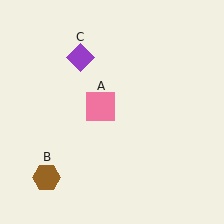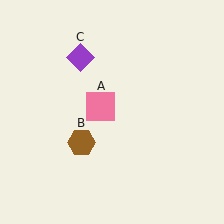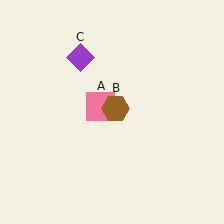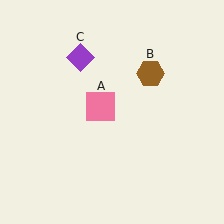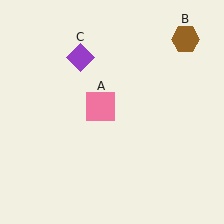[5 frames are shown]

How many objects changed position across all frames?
1 object changed position: brown hexagon (object B).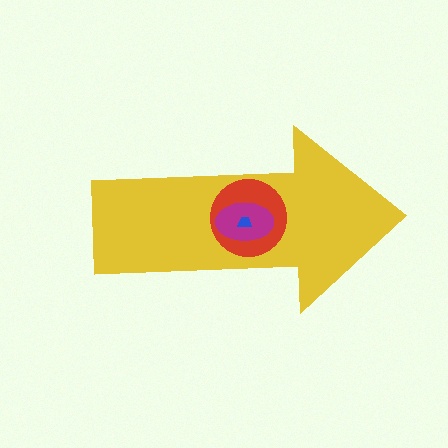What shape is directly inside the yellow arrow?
The red circle.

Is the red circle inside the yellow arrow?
Yes.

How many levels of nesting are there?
4.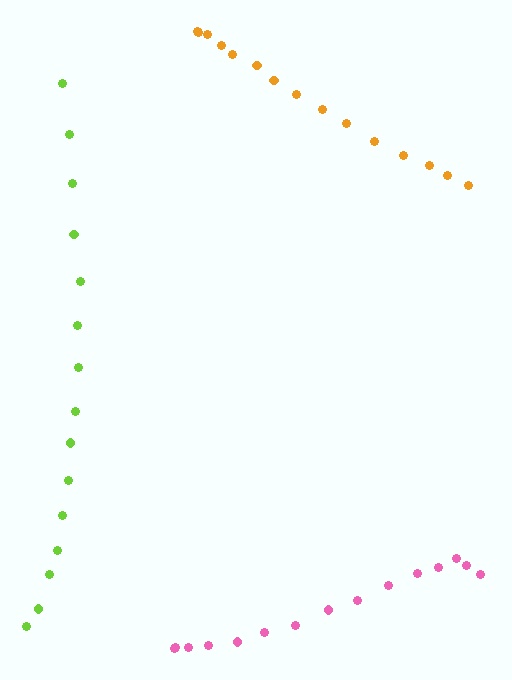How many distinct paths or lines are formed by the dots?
There are 3 distinct paths.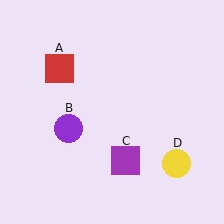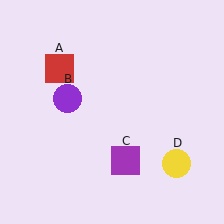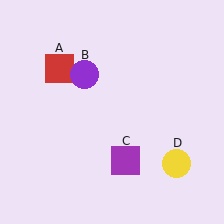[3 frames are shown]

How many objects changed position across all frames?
1 object changed position: purple circle (object B).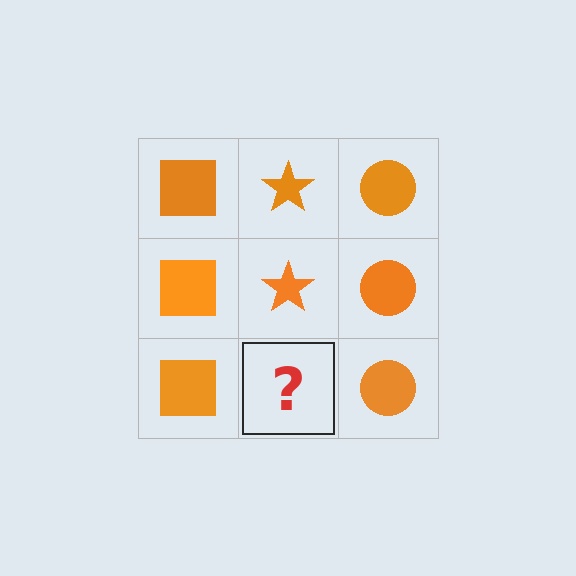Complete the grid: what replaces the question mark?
The question mark should be replaced with an orange star.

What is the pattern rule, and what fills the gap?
The rule is that each column has a consistent shape. The gap should be filled with an orange star.